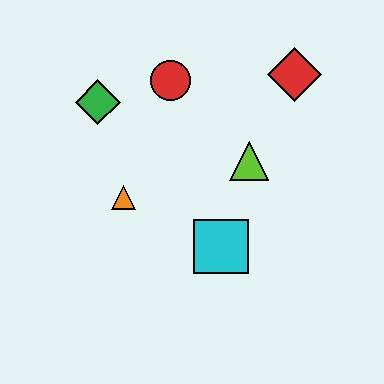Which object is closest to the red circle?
The green diamond is closest to the red circle.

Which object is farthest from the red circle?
The cyan square is farthest from the red circle.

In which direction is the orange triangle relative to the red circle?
The orange triangle is below the red circle.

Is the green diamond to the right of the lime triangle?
No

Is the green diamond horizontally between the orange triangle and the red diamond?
No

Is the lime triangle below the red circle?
Yes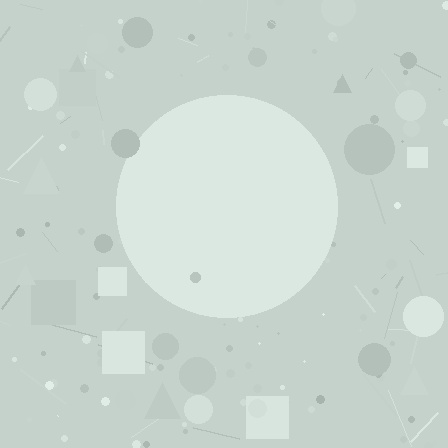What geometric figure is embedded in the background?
A circle is embedded in the background.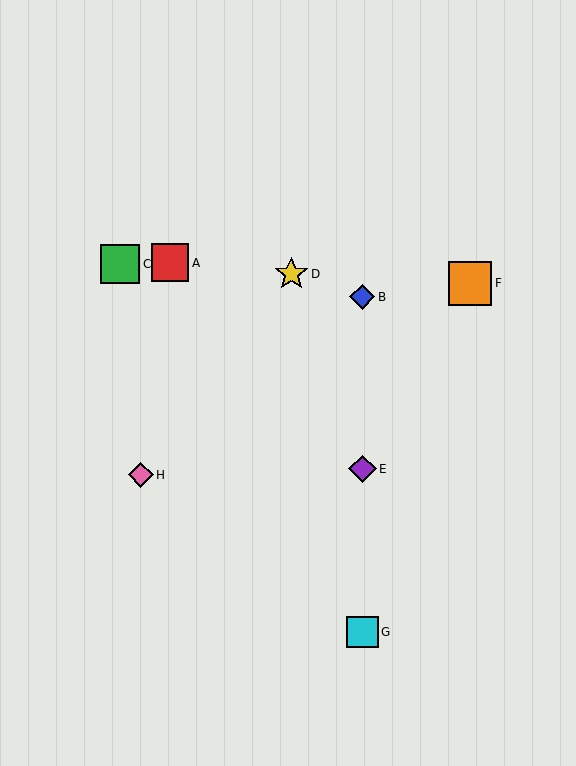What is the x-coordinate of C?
Object C is at x≈120.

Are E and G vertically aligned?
Yes, both are at x≈362.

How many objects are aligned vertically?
3 objects (B, E, G) are aligned vertically.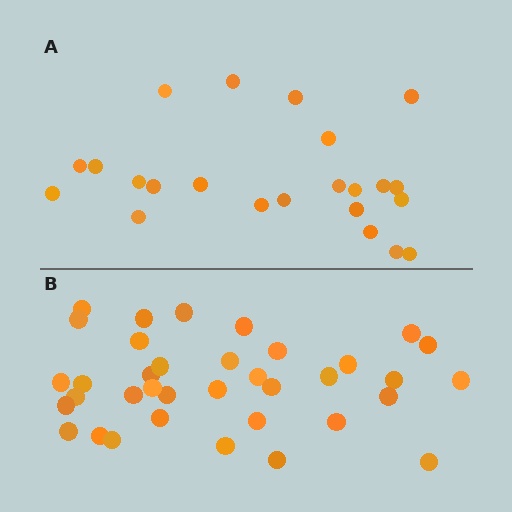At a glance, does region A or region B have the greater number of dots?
Region B (the bottom region) has more dots.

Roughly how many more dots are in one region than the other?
Region B has approximately 15 more dots than region A.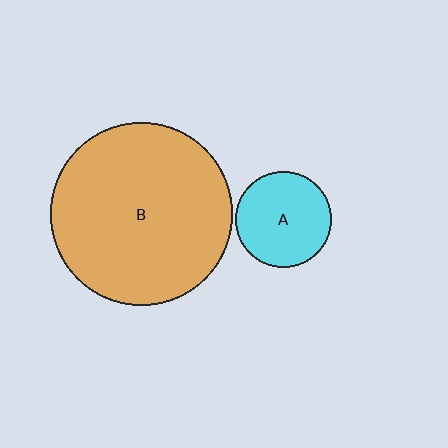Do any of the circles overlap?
No, none of the circles overlap.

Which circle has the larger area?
Circle B (orange).